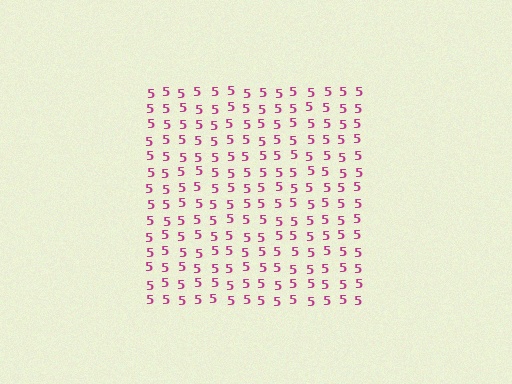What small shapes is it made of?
It is made of small digit 5's.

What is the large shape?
The large shape is a square.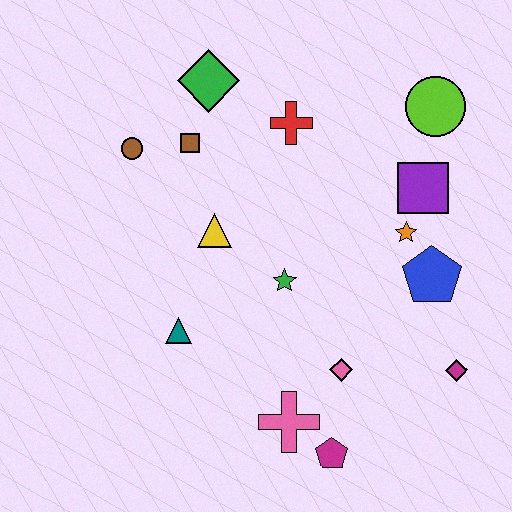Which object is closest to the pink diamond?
The pink cross is closest to the pink diamond.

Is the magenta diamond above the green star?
No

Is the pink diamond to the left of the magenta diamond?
Yes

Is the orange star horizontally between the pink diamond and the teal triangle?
No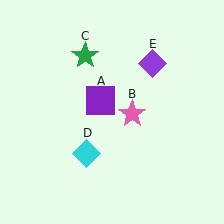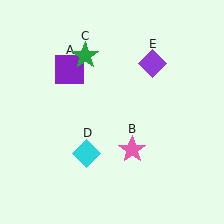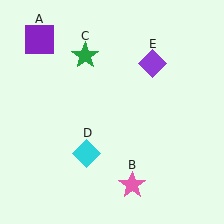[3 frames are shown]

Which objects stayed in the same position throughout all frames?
Green star (object C) and cyan diamond (object D) and purple diamond (object E) remained stationary.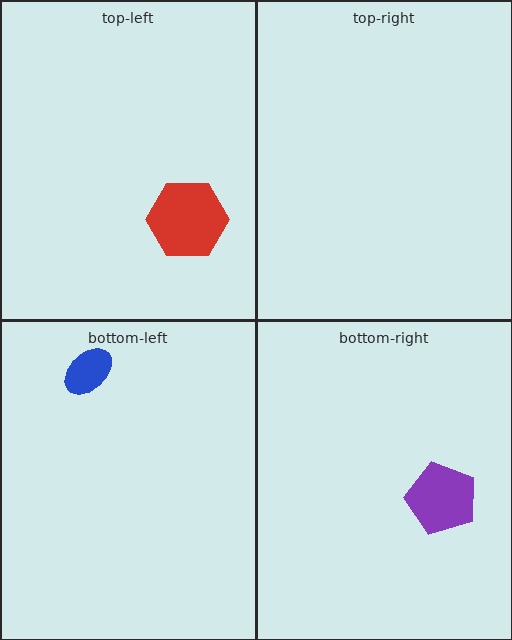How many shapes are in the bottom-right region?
1.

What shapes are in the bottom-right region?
The purple pentagon.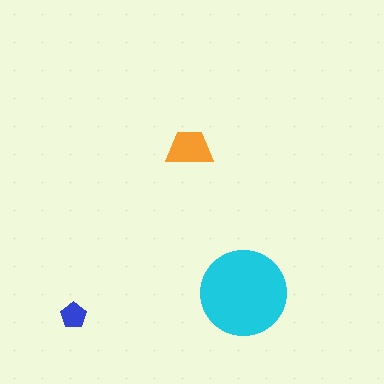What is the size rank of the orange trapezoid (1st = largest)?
2nd.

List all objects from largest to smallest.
The cyan circle, the orange trapezoid, the blue pentagon.